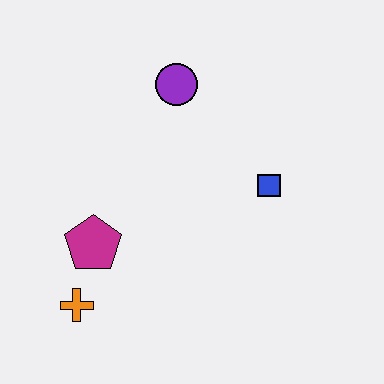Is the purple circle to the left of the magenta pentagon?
No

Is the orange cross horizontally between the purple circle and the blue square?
No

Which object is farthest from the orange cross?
The purple circle is farthest from the orange cross.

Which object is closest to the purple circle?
The blue square is closest to the purple circle.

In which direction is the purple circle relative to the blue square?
The purple circle is above the blue square.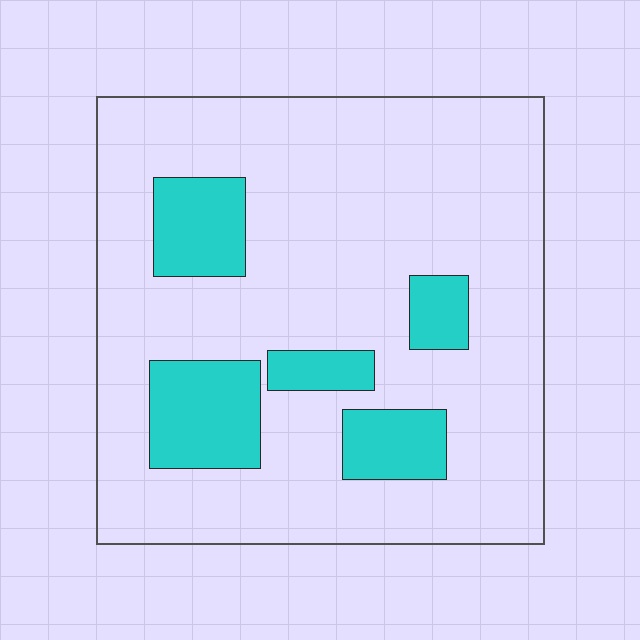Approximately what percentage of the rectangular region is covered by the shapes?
Approximately 20%.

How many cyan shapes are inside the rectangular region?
5.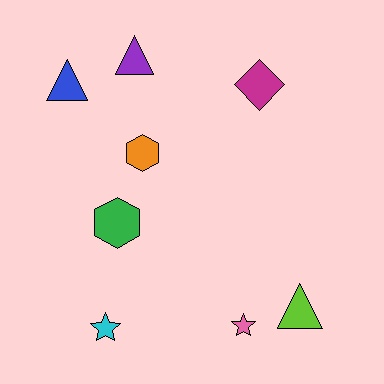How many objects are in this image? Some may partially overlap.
There are 8 objects.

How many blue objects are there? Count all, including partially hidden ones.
There is 1 blue object.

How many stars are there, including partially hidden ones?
There are 2 stars.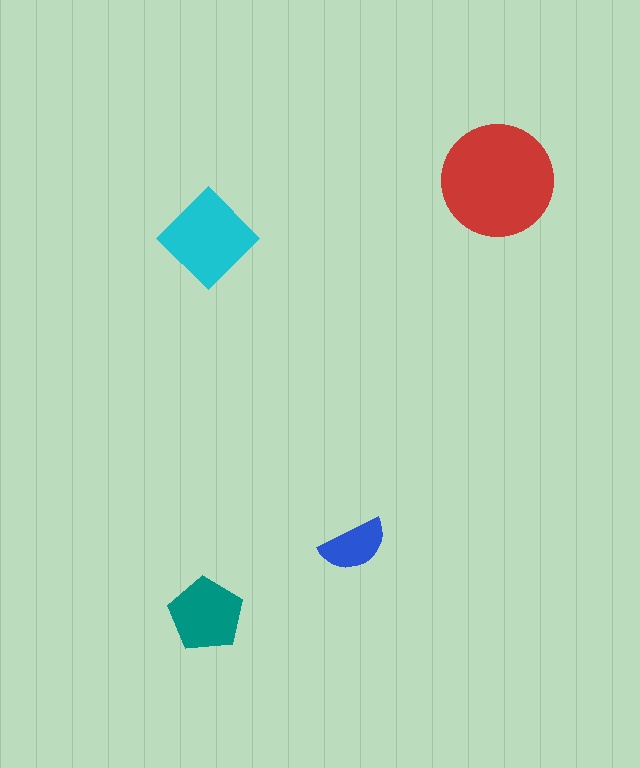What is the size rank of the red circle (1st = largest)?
1st.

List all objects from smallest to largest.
The blue semicircle, the teal pentagon, the cyan diamond, the red circle.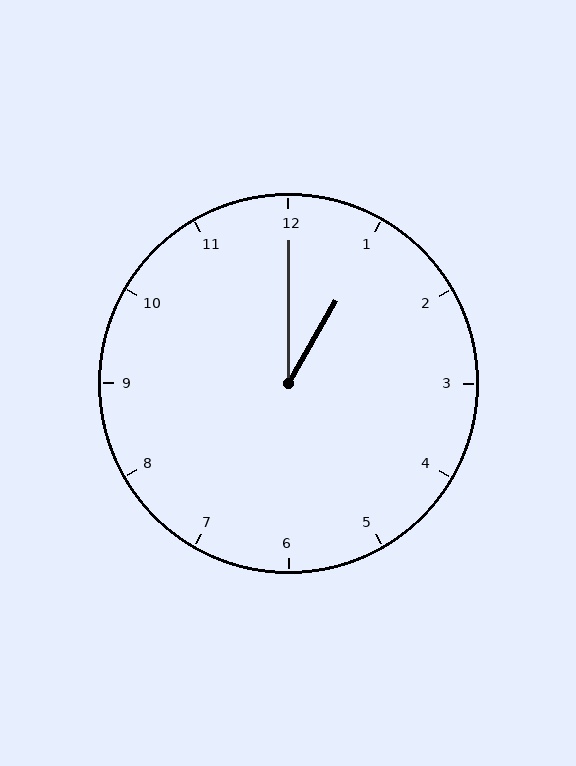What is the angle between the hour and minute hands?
Approximately 30 degrees.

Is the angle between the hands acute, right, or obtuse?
It is acute.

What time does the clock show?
1:00.